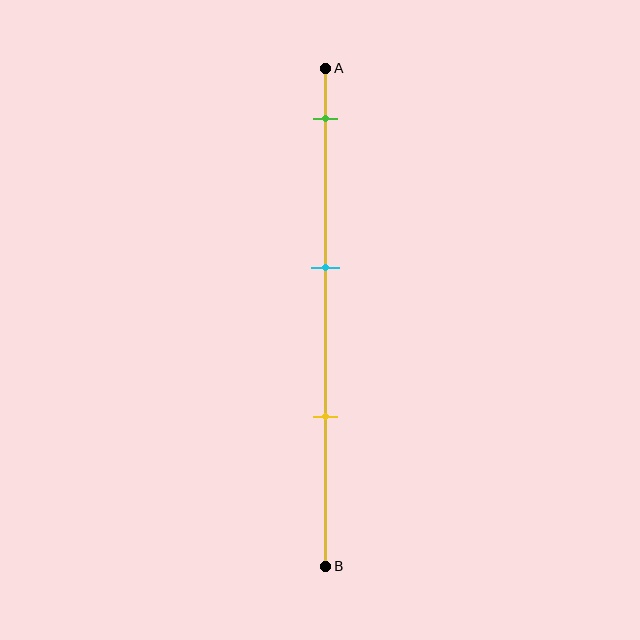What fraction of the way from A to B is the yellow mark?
The yellow mark is approximately 70% (0.7) of the way from A to B.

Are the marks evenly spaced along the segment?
Yes, the marks are approximately evenly spaced.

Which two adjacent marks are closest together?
The cyan and yellow marks are the closest adjacent pair.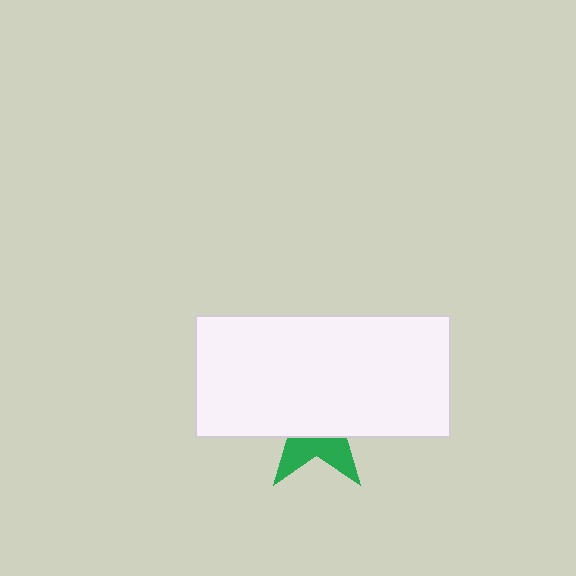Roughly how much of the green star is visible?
A small part of it is visible (roughly 34%).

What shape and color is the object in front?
The object in front is a white rectangle.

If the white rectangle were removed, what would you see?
You would see the complete green star.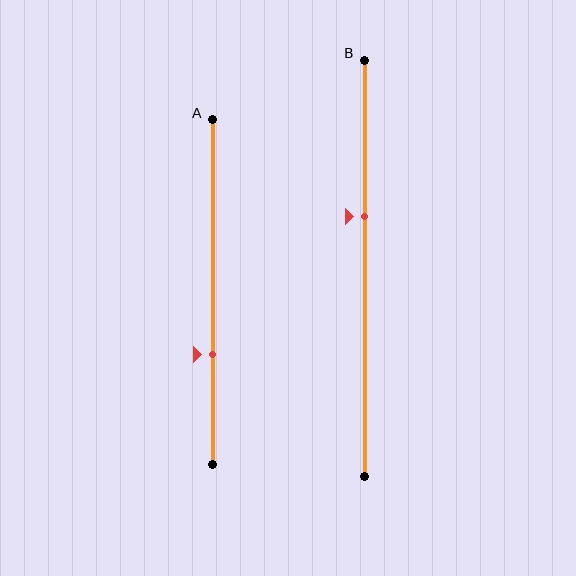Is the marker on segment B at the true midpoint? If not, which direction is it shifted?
No, the marker on segment B is shifted upward by about 12% of the segment length.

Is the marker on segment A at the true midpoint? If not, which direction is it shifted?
No, the marker on segment A is shifted downward by about 18% of the segment length.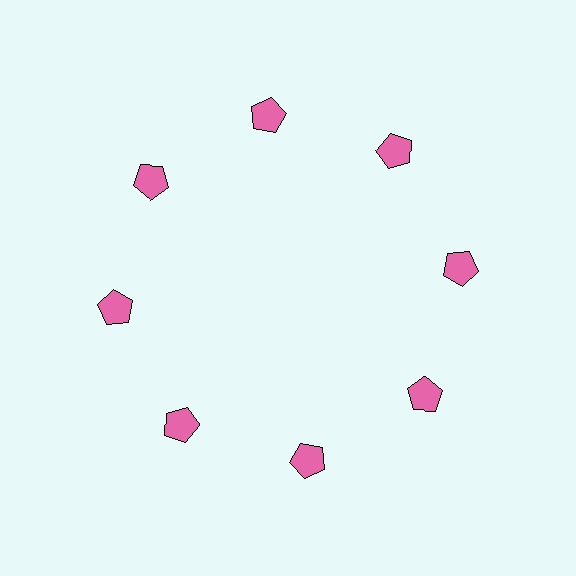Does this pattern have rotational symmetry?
Yes, this pattern has 8-fold rotational symmetry. It looks the same after rotating 45 degrees around the center.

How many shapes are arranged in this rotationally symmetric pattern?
There are 8 shapes, arranged in 8 groups of 1.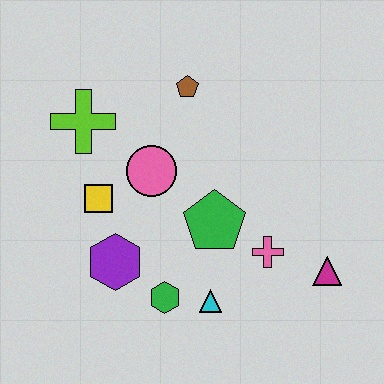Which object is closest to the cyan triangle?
The green hexagon is closest to the cyan triangle.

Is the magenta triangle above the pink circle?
No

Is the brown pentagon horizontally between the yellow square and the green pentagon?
Yes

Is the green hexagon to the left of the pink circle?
No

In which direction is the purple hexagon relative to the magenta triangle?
The purple hexagon is to the left of the magenta triangle.